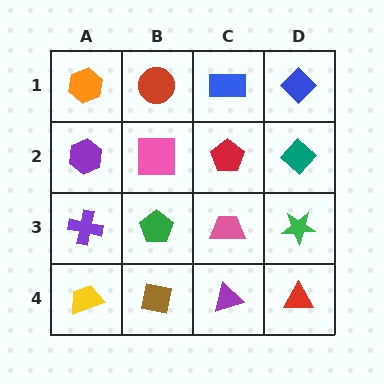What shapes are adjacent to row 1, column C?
A red pentagon (row 2, column C), a red circle (row 1, column B), a blue diamond (row 1, column D).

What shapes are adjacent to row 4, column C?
A pink trapezoid (row 3, column C), a brown square (row 4, column B), a red triangle (row 4, column D).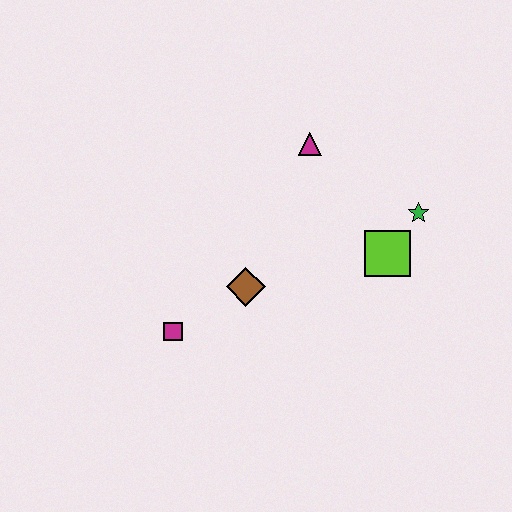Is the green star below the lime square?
No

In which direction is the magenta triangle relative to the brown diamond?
The magenta triangle is above the brown diamond.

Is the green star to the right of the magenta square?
Yes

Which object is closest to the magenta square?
The brown diamond is closest to the magenta square.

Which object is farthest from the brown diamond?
The green star is farthest from the brown diamond.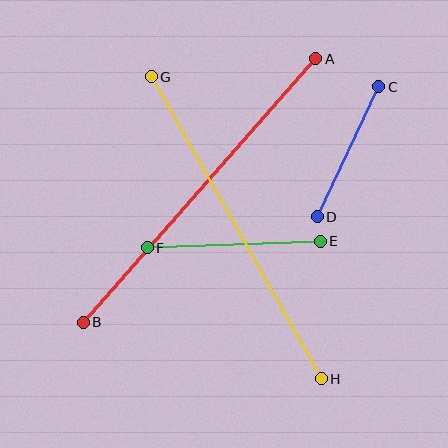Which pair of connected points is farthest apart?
Points A and B are farthest apart.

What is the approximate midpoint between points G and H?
The midpoint is at approximately (236, 228) pixels.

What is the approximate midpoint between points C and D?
The midpoint is at approximately (348, 152) pixels.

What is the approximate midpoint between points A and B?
The midpoint is at approximately (200, 191) pixels.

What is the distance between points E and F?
The distance is approximately 173 pixels.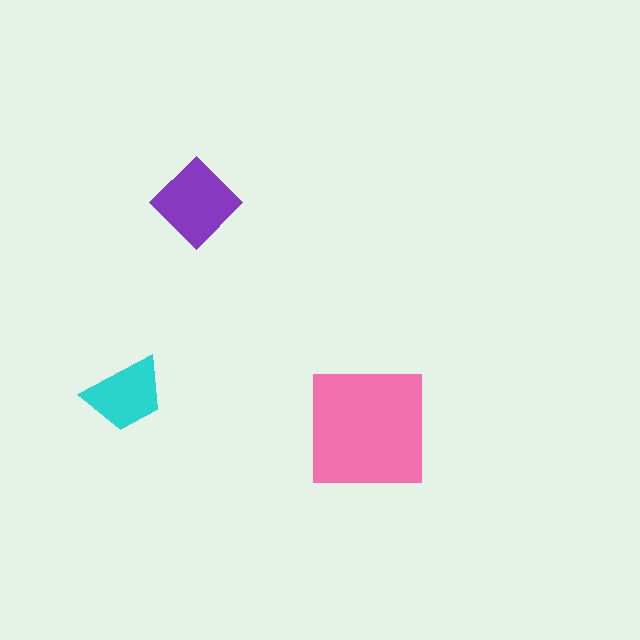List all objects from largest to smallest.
The pink square, the purple diamond, the cyan trapezoid.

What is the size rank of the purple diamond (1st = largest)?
2nd.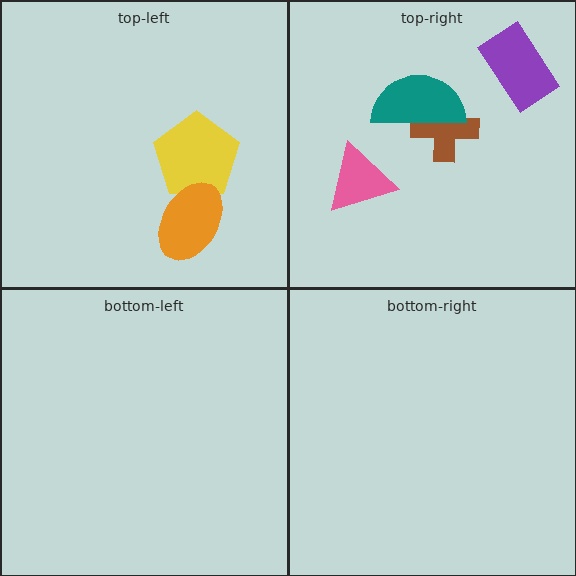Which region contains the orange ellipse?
The top-left region.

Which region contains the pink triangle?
The top-right region.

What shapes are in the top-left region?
The yellow pentagon, the orange ellipse.